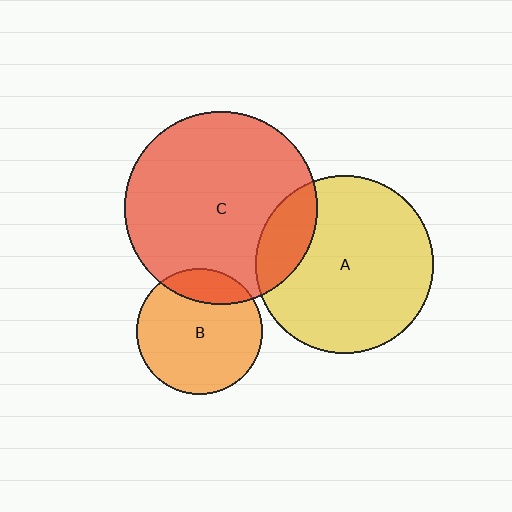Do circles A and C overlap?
Yes.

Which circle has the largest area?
Circle C (red).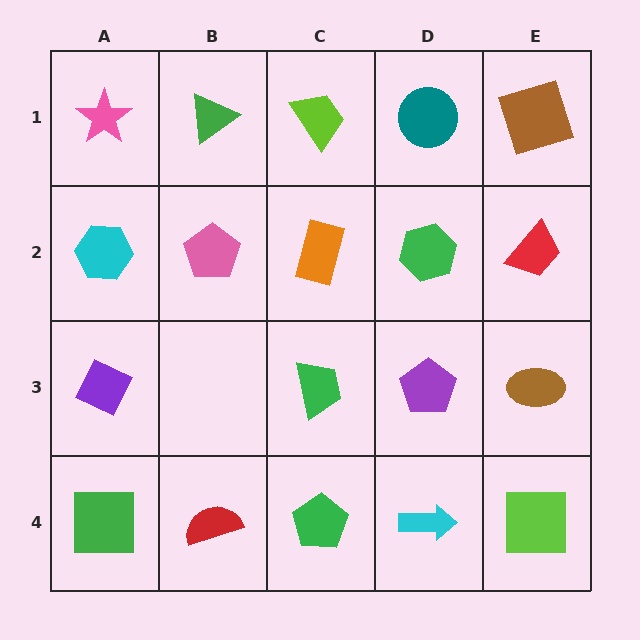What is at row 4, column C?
A green pentagon.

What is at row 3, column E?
A brown ellipse.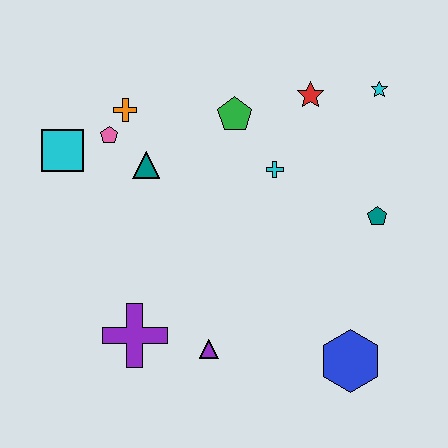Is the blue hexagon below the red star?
Yes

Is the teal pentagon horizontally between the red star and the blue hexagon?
No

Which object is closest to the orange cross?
The pink pentagon is closest to the orange cross.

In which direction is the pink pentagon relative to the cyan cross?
The pink pentagon is to the left of the cyan cross.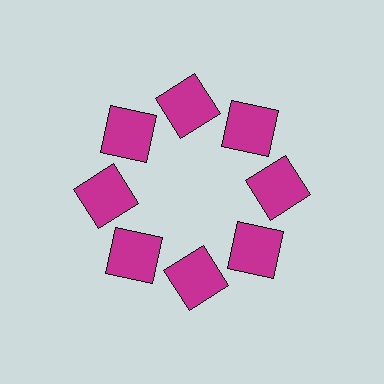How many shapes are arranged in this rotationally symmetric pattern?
There are 8 shapes, arranged in 8 groups of 1.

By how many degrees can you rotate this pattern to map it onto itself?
The pattern maps onto itself every 45 degrees of rotation.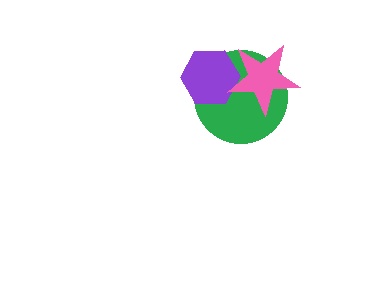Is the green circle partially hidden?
Yes, it is partially covered by another shape.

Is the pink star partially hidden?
No, no other shape covers it.